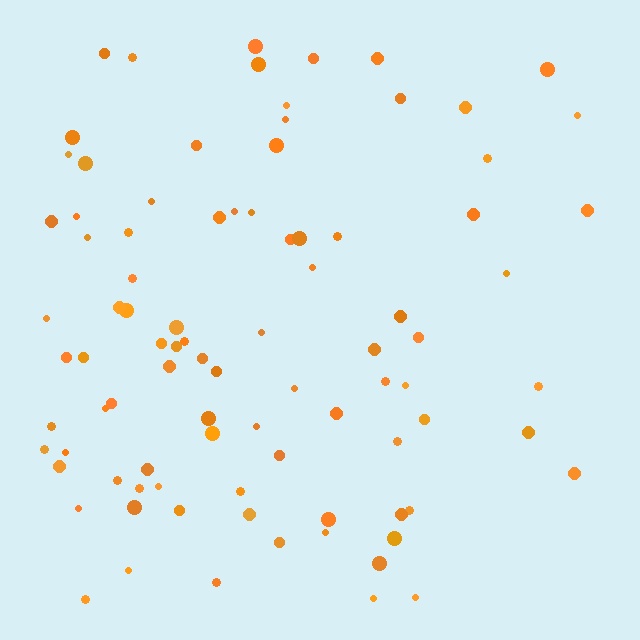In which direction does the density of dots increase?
From right to left, with the left side densest.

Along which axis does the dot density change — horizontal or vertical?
Horizontal.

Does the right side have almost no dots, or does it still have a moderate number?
Still a moderate number, just noticeably fewer than the left.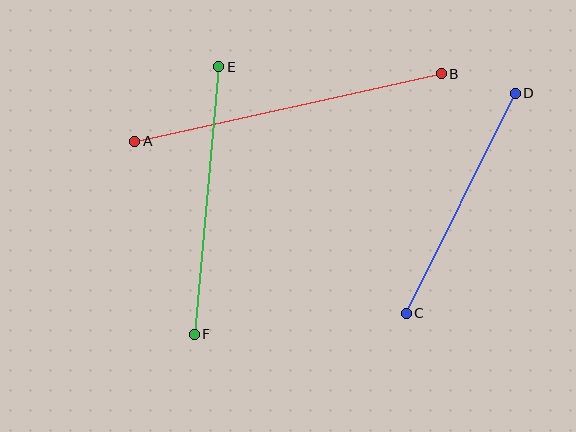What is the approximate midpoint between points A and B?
The midpoint is at approximately (288, 108) pixels.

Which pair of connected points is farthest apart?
Points A and B are farthest apart.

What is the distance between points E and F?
The distance is approximately 269 pixels.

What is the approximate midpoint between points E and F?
The midpoint is at approximately (206, 201) pixels.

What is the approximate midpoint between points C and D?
The midpoint is at approximately (461, 203) pixels.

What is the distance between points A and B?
The distance is approximately 314 pixels.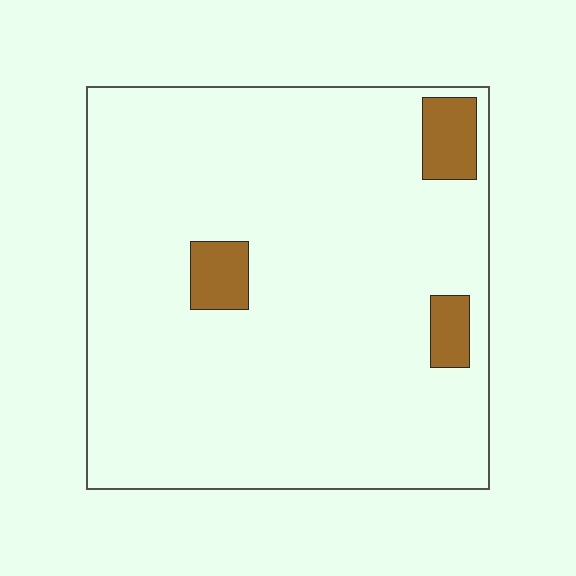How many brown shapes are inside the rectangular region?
3.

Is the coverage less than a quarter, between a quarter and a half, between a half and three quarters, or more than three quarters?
Less than a quarter.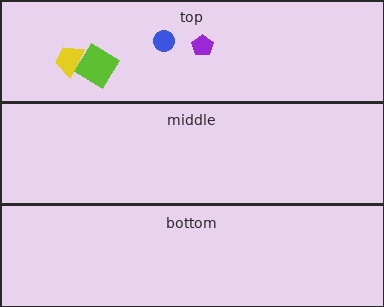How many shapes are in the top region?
4.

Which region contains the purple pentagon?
The top region.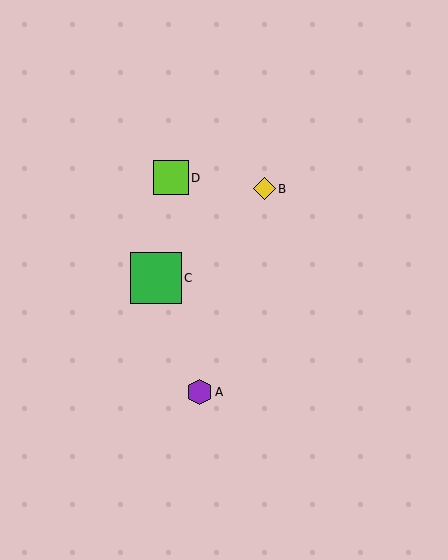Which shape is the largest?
The green square (labeled C) is the largest.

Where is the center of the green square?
The center of the green square is at (156, 278).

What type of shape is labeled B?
Shape B is a yellow diamond.